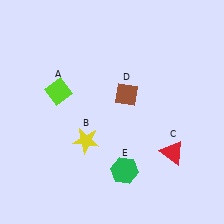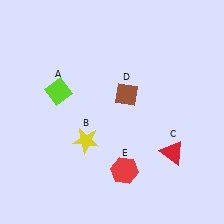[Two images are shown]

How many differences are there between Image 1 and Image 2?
There is 1 difference between the two images.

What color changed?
The hexagon (E) changed from green in Image 1 to red in Image 2.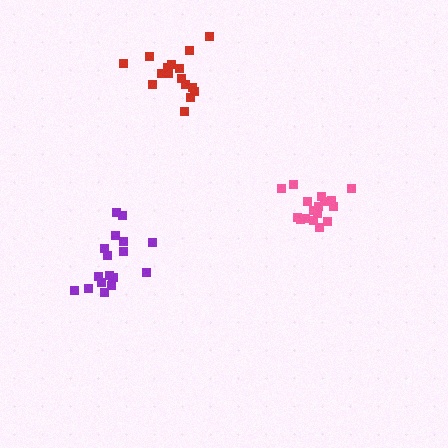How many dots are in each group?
Group 1: 17 dots, Group 2: 17 dots, Group 3: 16 dots (50 total).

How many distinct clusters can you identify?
There are 3 distinct clusters.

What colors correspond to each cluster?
The clusters are colored: purple, pink, red.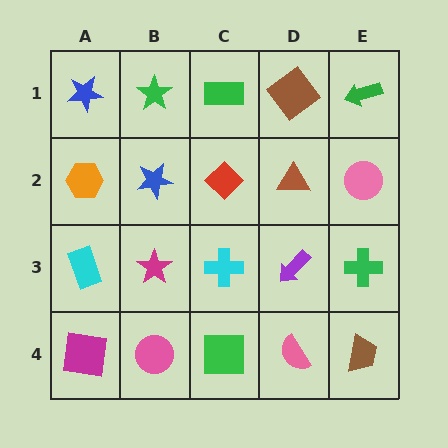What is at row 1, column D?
A brown diamond.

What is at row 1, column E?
A green arrow.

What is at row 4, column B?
A pink circle.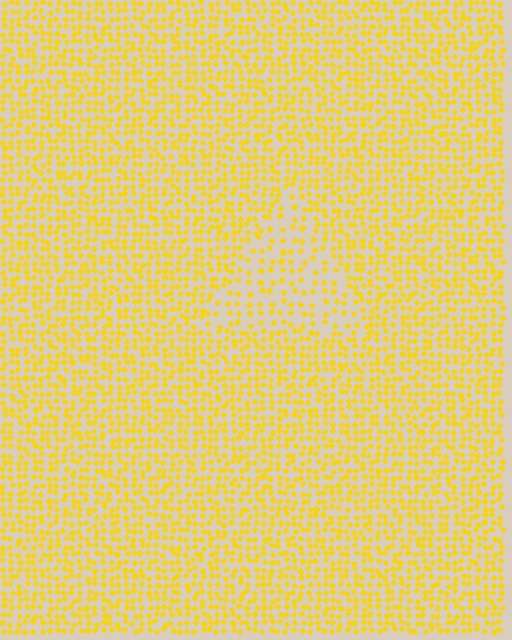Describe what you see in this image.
The image contains small yellow elements arranged at two different densities. A triangle-shaped region is visible where the elements are less densely packed than the surrounding area.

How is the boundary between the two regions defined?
The boundary is defined by a change in element density (approximately 1.9x ratio). All elements are the same color, size, and shape.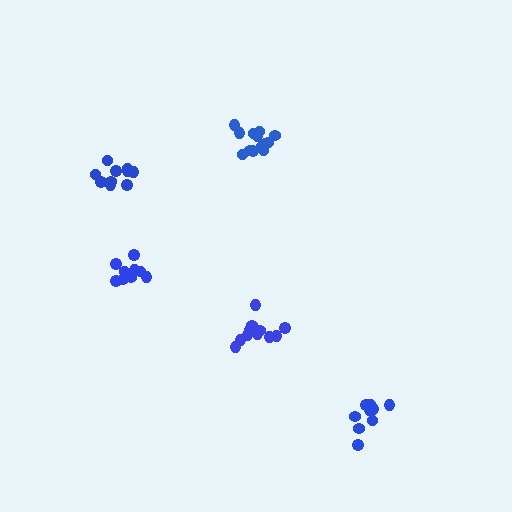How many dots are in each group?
Group 1: 9 dots, Group 2: 13 dots, Group 3: 11 dots, Group 4: 9 dots, Group 5: 10 dots (52 total).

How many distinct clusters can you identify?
There are 5 distinct clusters.